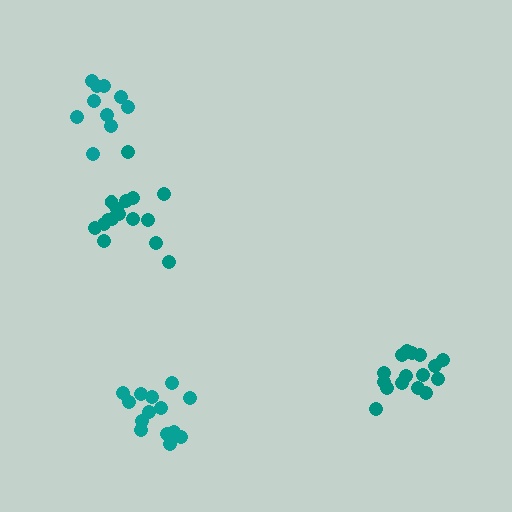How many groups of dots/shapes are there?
There are 4 groups.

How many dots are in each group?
Group 1: 10 dots, Group 2: 16 dots, Group 3: 16 dots, Group 4: 14 dots (56 total).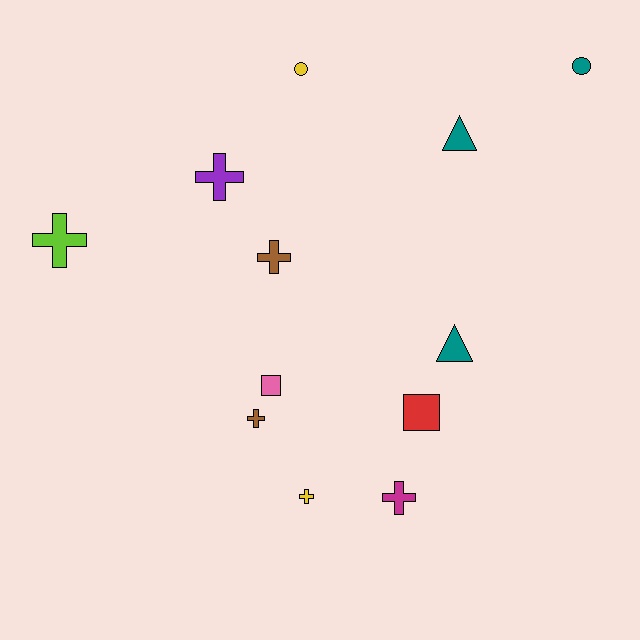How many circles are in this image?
There are 2 circles.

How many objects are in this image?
There are 12 objects.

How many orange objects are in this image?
There are no orange objects.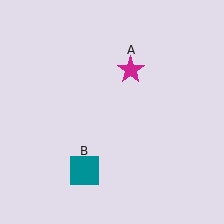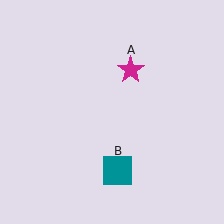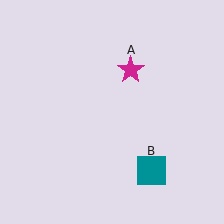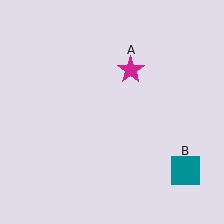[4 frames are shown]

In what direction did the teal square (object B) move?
The teal square (object B) moved right.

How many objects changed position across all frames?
1 object changed position: teal square (object B).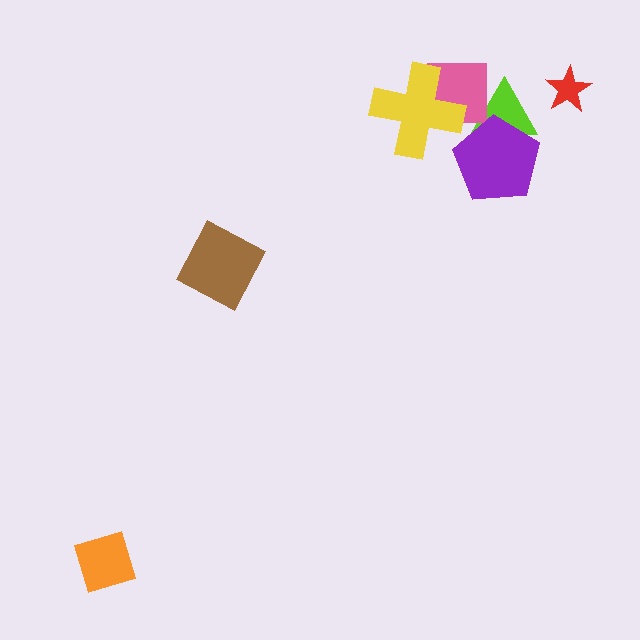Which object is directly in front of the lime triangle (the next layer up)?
The pink square is directly in front of the lime triangle.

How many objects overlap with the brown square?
0 objects overlap with the brown square.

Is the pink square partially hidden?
Yes, it is partially covered by another shape.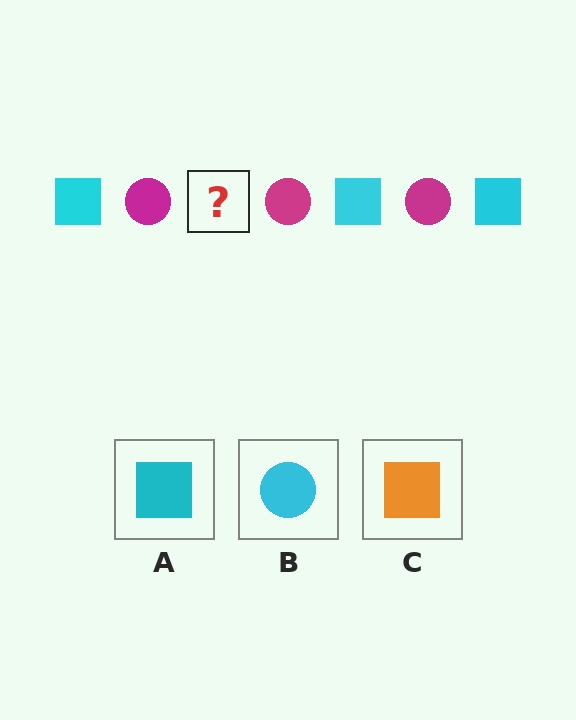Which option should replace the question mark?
Option A.